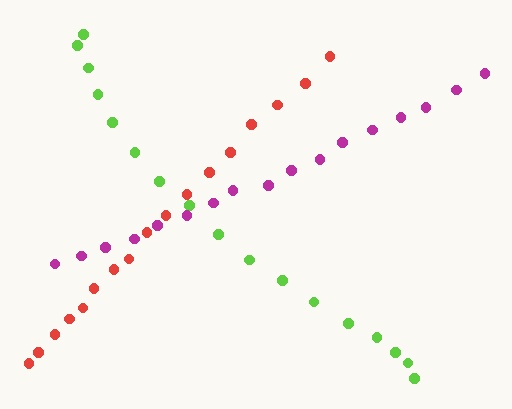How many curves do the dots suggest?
There are 3 distinct paths.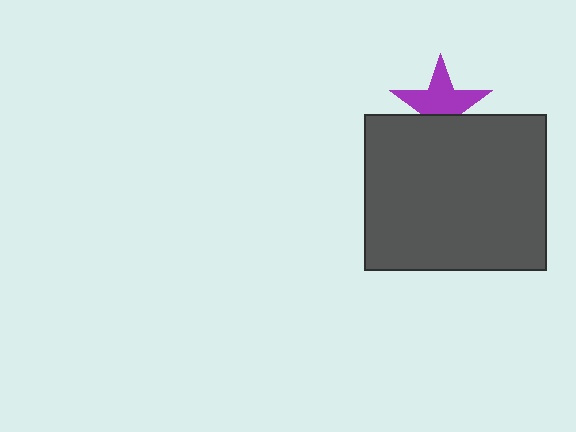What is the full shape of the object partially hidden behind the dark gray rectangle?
The partially hidden object is a purple star.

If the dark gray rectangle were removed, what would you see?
You would see the complete purple star.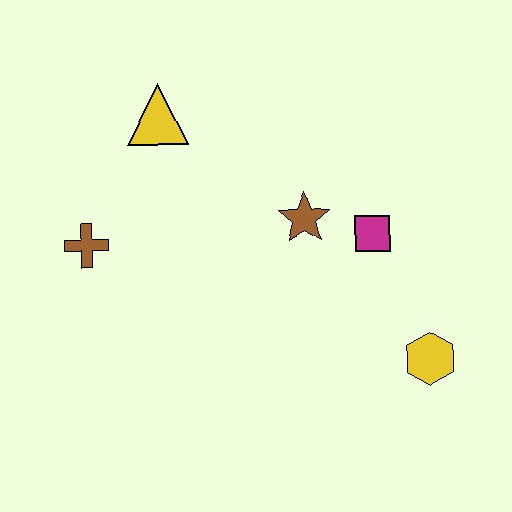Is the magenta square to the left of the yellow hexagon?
Yes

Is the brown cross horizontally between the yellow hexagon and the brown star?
No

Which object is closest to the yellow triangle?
The brown cross is closest to the yellow triangle.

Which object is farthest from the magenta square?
The brown cross is farthest from the magenta square.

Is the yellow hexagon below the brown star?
Yes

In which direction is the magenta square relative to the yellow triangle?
The magenta square is to the right of the yellow triangle.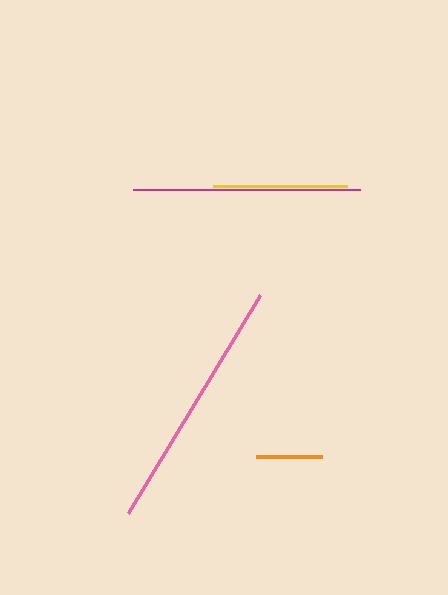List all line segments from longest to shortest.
From longest to shortest: pink, magenta, yellow, orange.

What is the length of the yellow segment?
The yellow segment is approximately 134 pixels long.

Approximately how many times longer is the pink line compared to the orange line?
The pink line is approximately 3.9 times the length of the orange line.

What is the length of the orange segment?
The orange segment is approximately 66 pixels long.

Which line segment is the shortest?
The orange line is the shortest at approximately 66 pixels.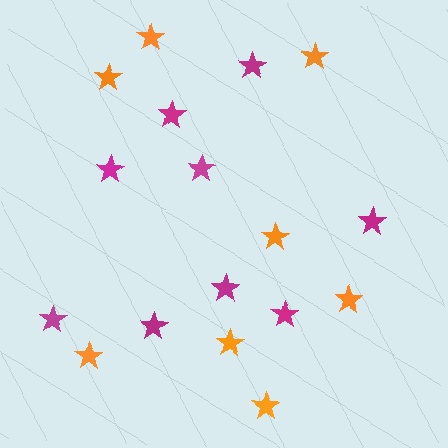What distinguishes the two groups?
There are 2 groups: one group of orange stars (8) and one group of magenta stars (9).